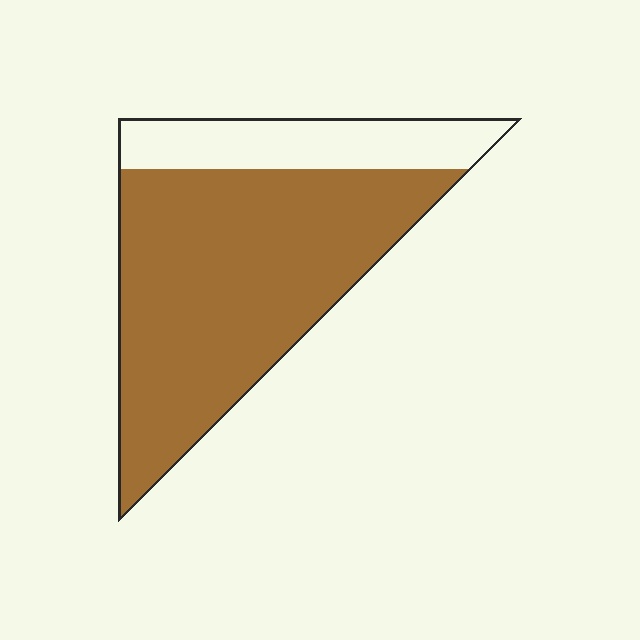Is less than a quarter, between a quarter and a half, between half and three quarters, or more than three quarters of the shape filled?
More than three quarters.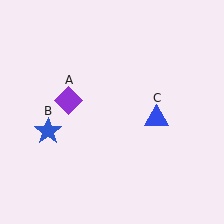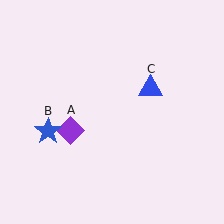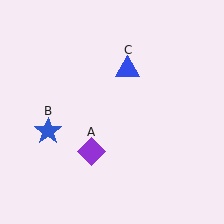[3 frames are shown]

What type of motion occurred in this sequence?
The purple diamond (object A), blue triangle (object C) rotated counterclockwise around the center of the scene.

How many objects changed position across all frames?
2 objects changed position: purple diamond (object A), blue triangle (object C).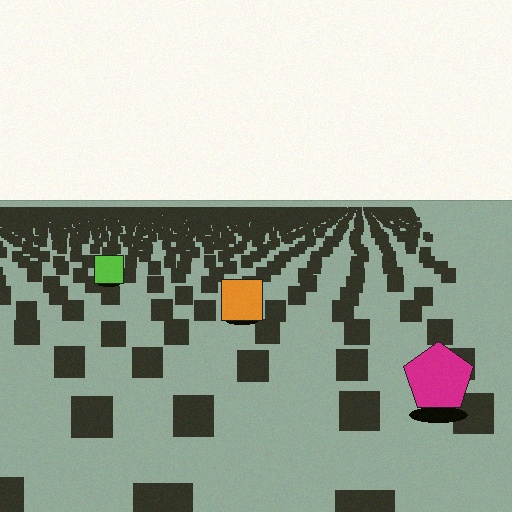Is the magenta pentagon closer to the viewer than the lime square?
Yes. The magenta pentagon is closer — you can tell from the texture gradient: the ground texture is coarser near it.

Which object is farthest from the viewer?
The lime square is farthest from the viewer. It appears smaller and the ground texture around it is denser.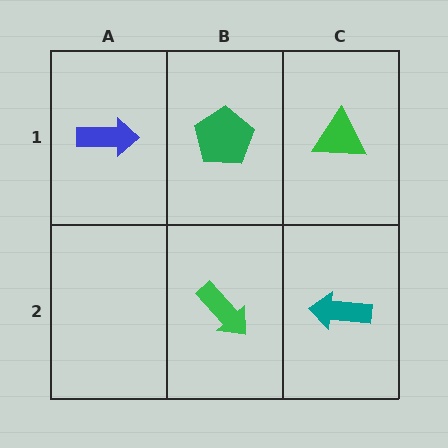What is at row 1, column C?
A green triangle.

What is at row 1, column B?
A green pentagon.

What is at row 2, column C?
A teal arrow.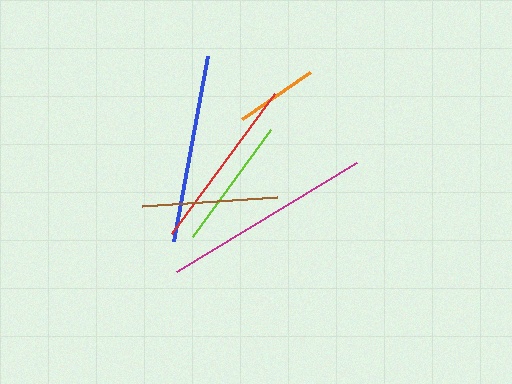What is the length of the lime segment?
The lime segment is approximately 132 pixels long.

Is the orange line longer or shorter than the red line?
The red line is longer than the orange line.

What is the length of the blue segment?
The blue segment is approximately 188 pixels long.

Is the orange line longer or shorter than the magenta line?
The magenta line is longer than the orange line.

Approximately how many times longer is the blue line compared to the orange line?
The blue line is approximately 2.3 times the length of the orange line.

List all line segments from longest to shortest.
From longest to shortest: magenta, blue, red, brown, lime, orange.